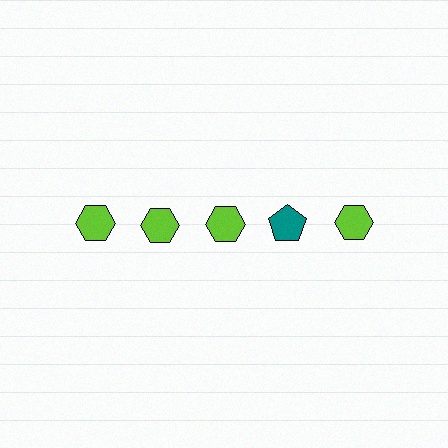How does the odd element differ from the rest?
It differs in both color (teal instead of lime) and shape (pentagon instead of hexagon).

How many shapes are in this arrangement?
There are 5 shapes arranged in a grid pattern.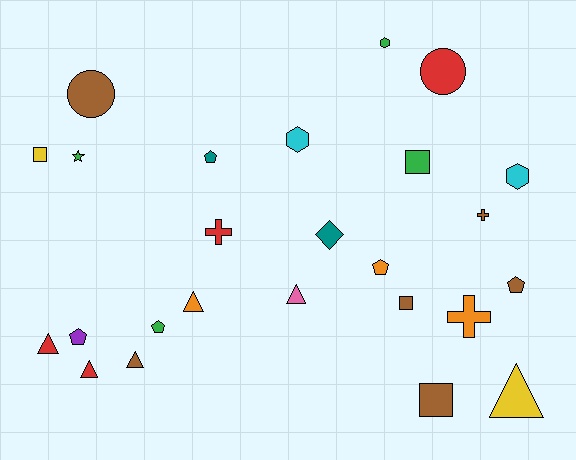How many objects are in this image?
There are 25 objects.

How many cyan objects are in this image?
There are 2 cyan objects.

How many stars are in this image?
There is 1 star.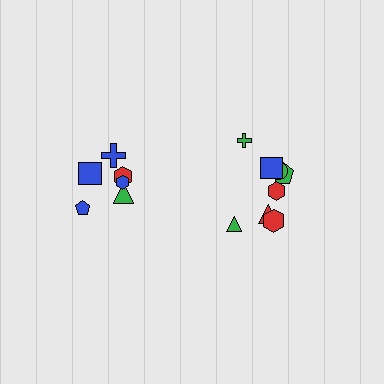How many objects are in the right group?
There are 8 objects.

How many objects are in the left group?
There are 6 objects.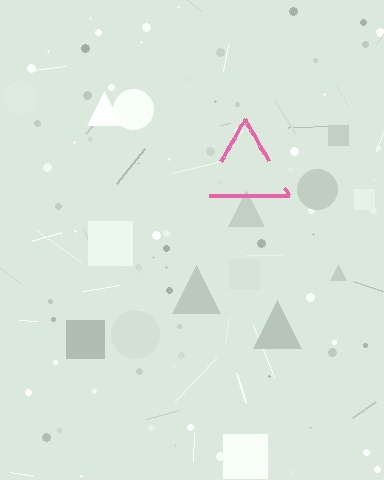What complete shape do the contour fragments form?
The contour fragments form a triangle.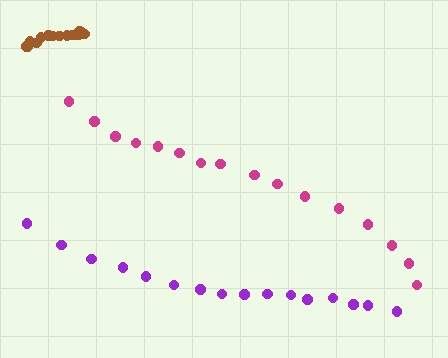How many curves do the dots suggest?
There are 3 distinct paths.